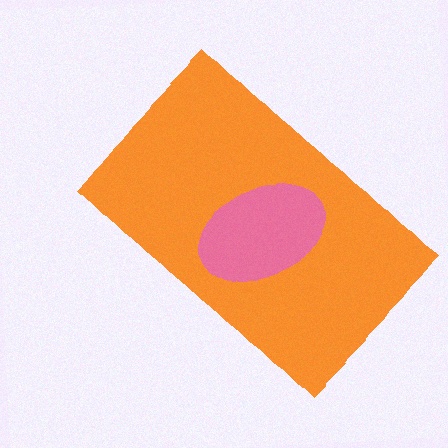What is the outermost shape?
The orange rectangle.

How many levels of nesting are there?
2.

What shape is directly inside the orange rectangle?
The pink ellipse.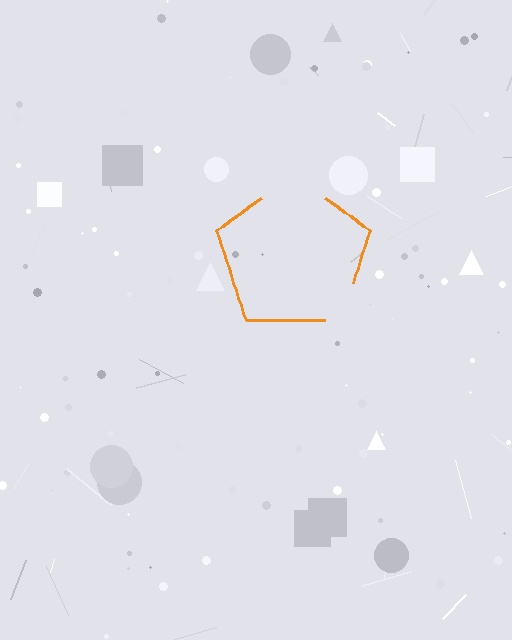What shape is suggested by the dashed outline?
The dashed outline suggests a pentagon.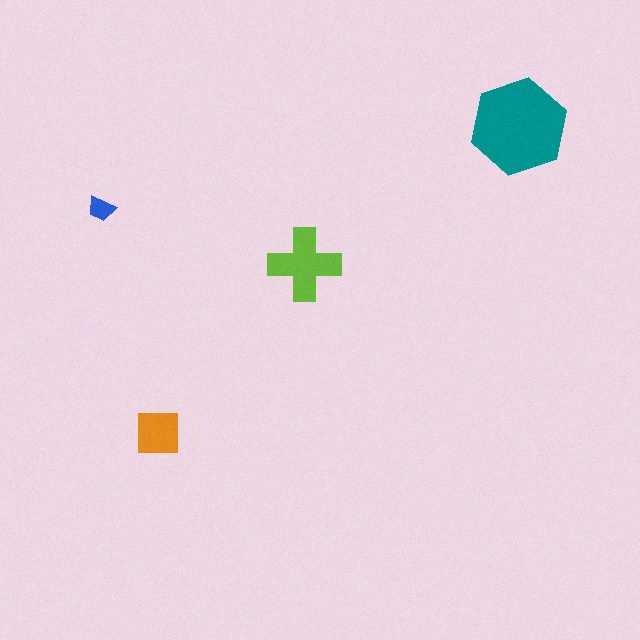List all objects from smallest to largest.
The blue trapezoid, the orange square, the lime cross, the teal hexagon.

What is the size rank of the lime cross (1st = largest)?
2nd.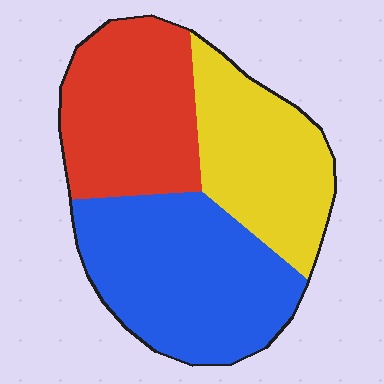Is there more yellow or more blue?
Blue.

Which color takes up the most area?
Blue, at roughly 40%.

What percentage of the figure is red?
Red covers around 30% of the figure.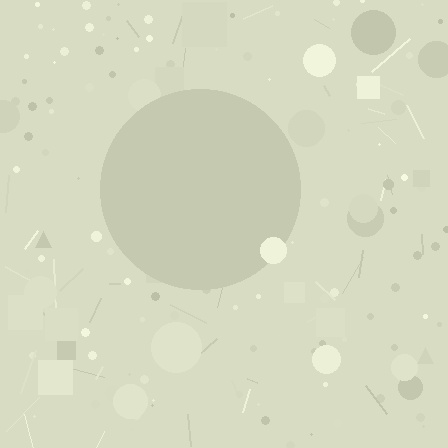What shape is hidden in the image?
A circle is hidden in the image.